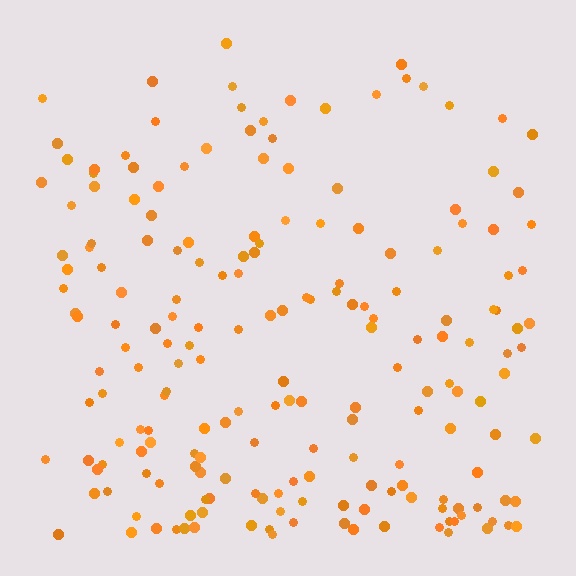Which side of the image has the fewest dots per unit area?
The top.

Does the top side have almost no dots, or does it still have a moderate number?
Still a moderate number, just noticeably fewer than the bottom.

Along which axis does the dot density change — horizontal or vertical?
Vertical.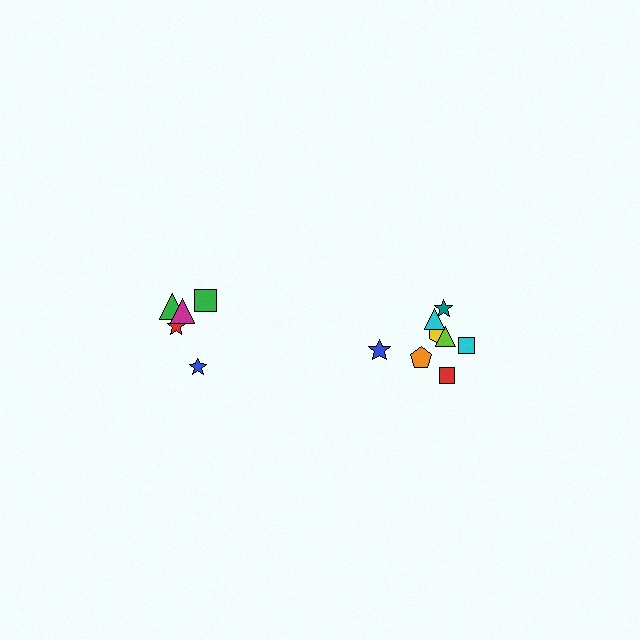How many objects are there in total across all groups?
There are 13 objects.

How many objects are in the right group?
There are 8 objects.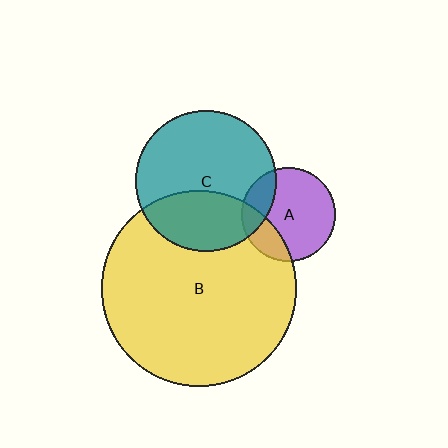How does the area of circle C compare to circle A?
Approximately 2.3 times.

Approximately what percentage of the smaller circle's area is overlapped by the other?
Approximately 20%.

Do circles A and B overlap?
Yes.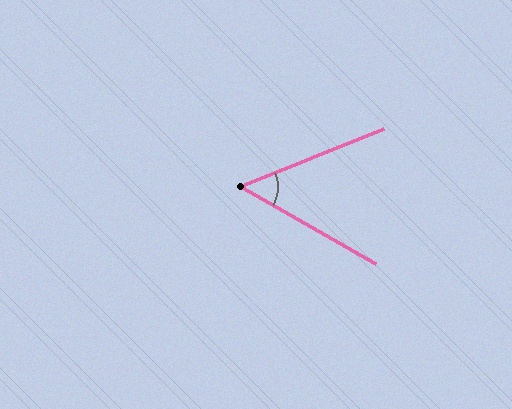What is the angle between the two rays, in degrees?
Approximately 52 degrees.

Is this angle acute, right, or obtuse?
It is acute.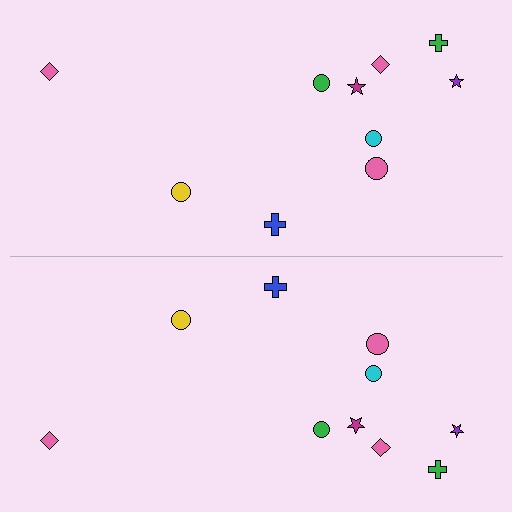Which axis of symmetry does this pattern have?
The pattern has a horizontal axis of symmetry running through the center of the image.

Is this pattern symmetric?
Yes, this pattern has bilateral (reflection) symmetry.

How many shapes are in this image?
There are 20 shapes in this image.